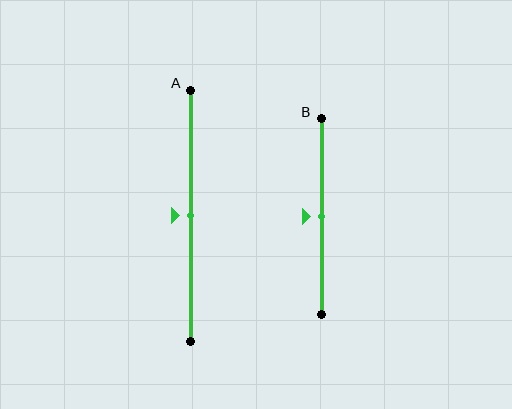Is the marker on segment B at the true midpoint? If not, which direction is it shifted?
Yes, the marker on segment B is at the true midpoint.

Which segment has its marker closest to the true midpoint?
Segment A has its marker closest to the true midpoint.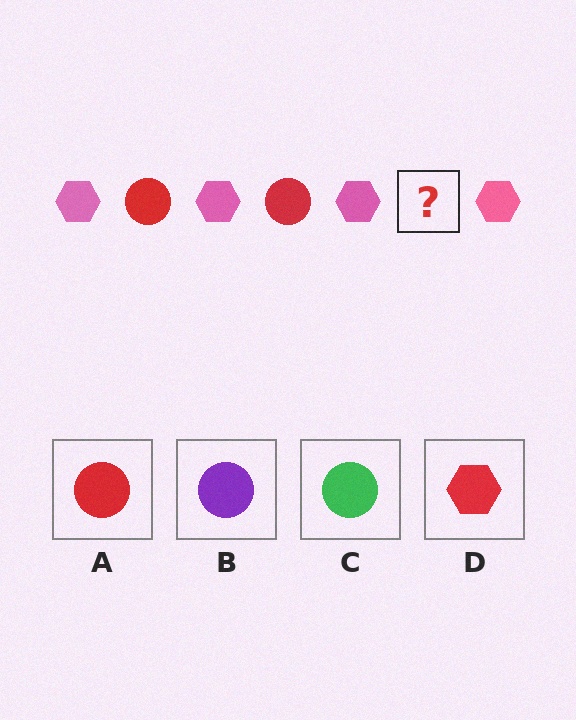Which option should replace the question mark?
Option A.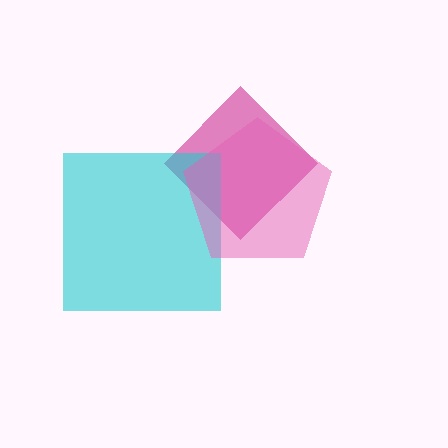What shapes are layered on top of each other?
The layered shapes are: a magenta diamond, a cyan square, a pink pentagon.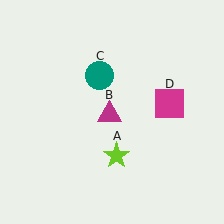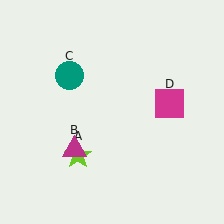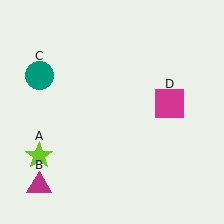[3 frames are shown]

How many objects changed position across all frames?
3 objects changed position: lime star (object A), magenta triangle (object B), teal circle (object C).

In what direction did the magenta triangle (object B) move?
The magenta triangle (object B) moved down and to the left.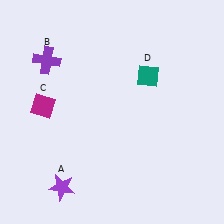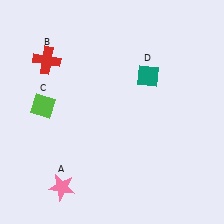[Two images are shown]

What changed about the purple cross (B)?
In Image 1, B is purple. In Image 2, it changed to red.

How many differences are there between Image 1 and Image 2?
There are 3 differences between the two images.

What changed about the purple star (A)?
In Image 1, A is purple. In Image 2, it changed to pink.